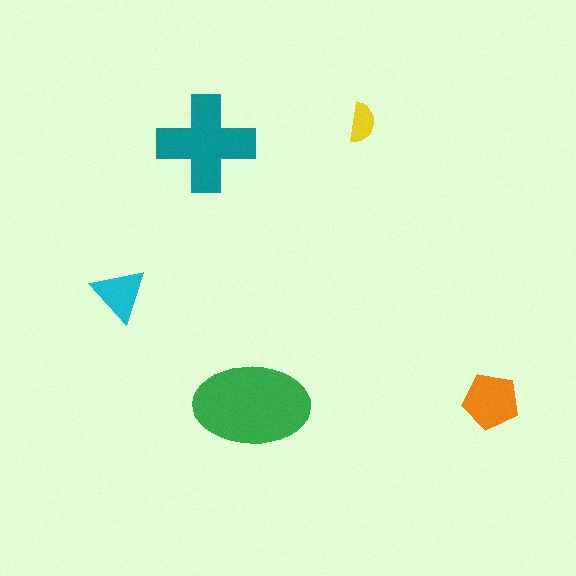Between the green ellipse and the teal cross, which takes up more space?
The green ellipse.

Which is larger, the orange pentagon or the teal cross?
The teal cross.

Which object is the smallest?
The yellow semicircle.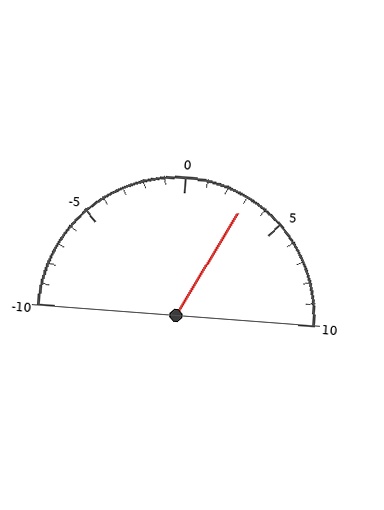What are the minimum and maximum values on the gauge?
The gauge ranges from -10 to 10.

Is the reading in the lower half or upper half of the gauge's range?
The reading is in the upper half of the range (-10 to 10).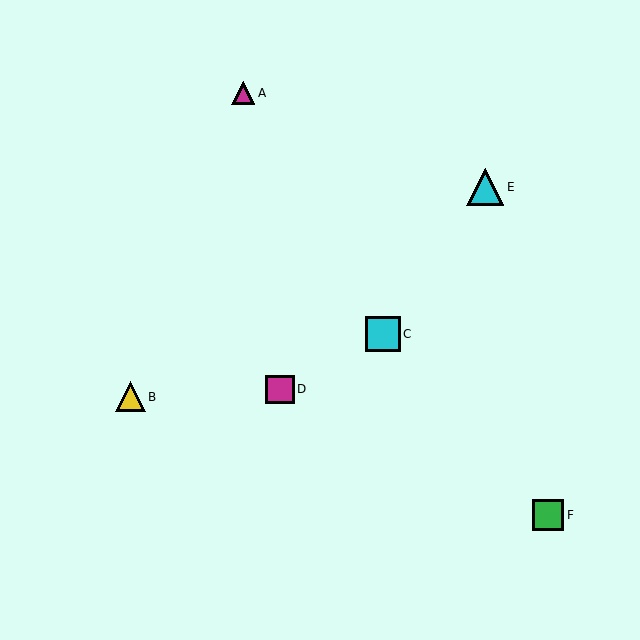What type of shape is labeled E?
Shape E is a cyan triangle.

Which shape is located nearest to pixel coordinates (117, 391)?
The yellow triangle (labeled B) at (130, 397) is nearest to that location.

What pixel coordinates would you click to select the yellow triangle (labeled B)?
Click at (130, 397) to select the yellow triangle B.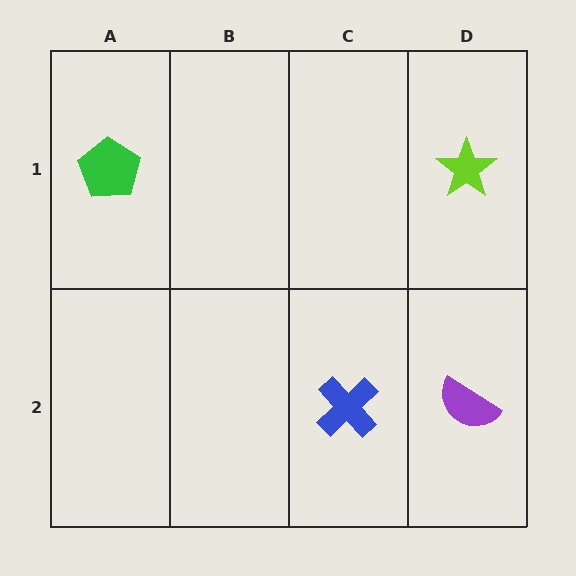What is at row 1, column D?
A lime star.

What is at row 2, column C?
A blue cross.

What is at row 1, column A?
A green pentagon.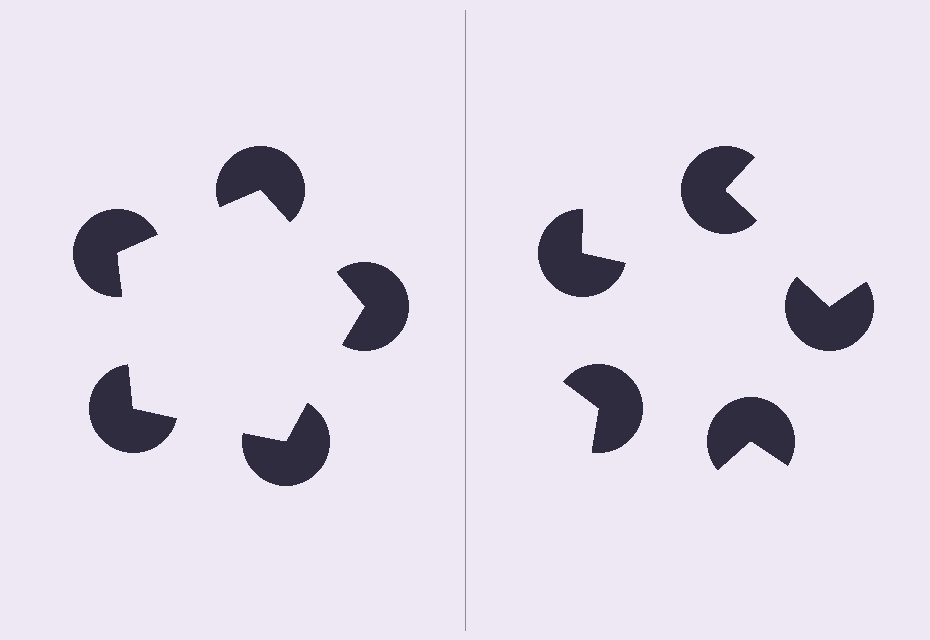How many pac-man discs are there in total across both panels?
10 — 5 on each side.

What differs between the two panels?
The pac-man discs are positioned identically on both sides; only the wedge orientations differ. On the left they align to a pentagon; on the right they are misaligned.